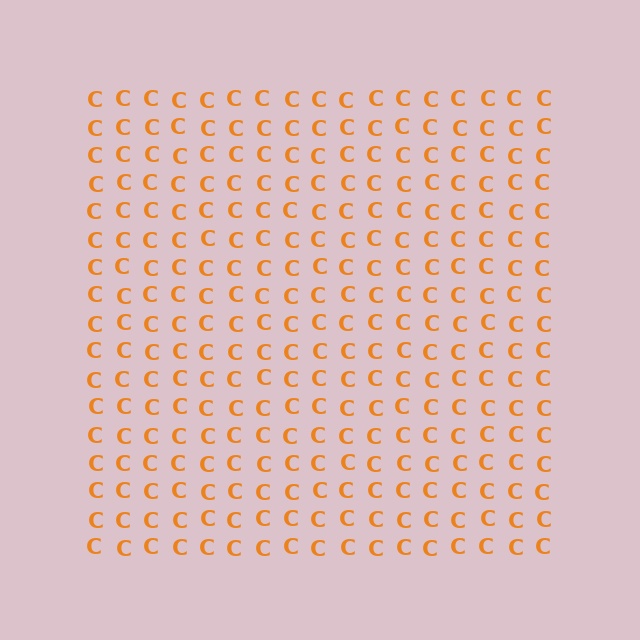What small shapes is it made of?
It is made of small letter C's.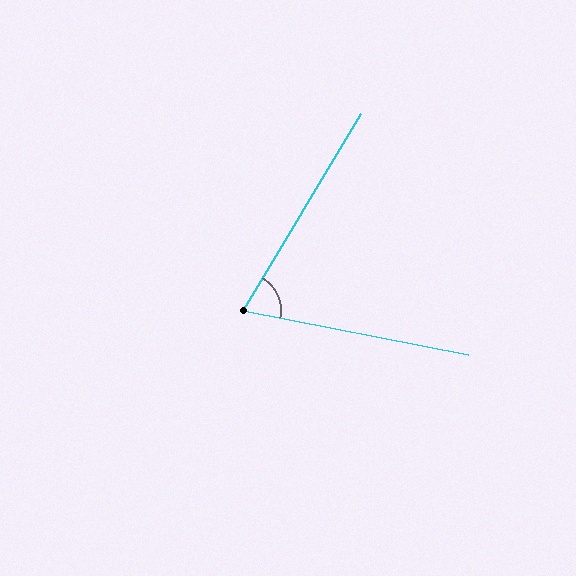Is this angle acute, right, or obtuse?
It is acute.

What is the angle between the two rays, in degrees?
Approximately 70 degrees.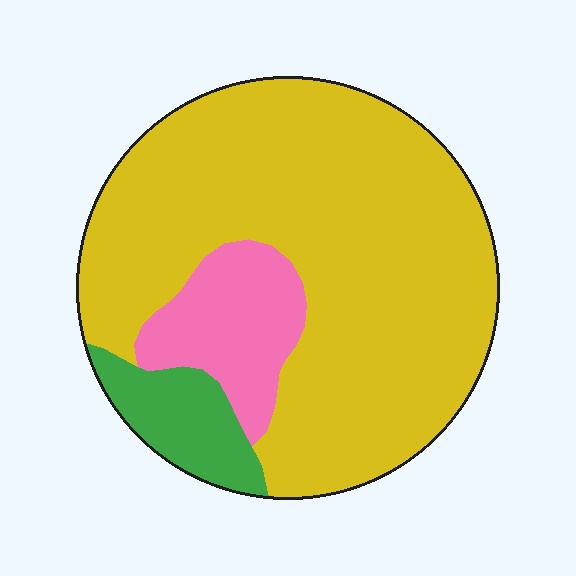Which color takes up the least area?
Green, at roughly 10%.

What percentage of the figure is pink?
Pink covers 14% of the figure.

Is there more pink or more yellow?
Yellow.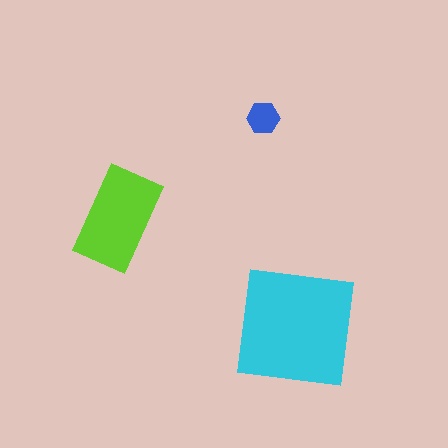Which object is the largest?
The cyan square.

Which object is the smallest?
The blue hexagon.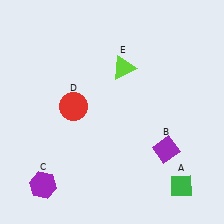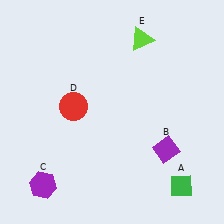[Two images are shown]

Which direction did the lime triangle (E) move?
The lime triangle (E) moved up.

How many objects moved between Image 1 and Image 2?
1 object moved between the two images.